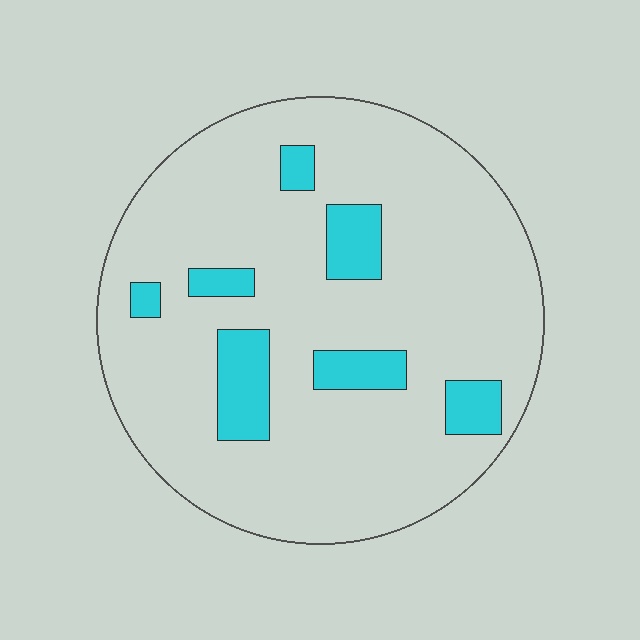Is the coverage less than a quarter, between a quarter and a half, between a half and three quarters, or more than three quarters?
Less than a quarter.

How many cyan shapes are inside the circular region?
7.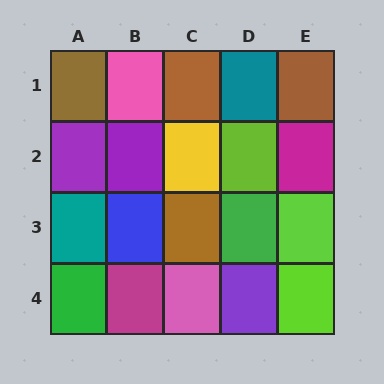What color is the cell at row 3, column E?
Lime.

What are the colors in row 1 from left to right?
Brown, pink, brown, teal, brown.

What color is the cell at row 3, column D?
Green.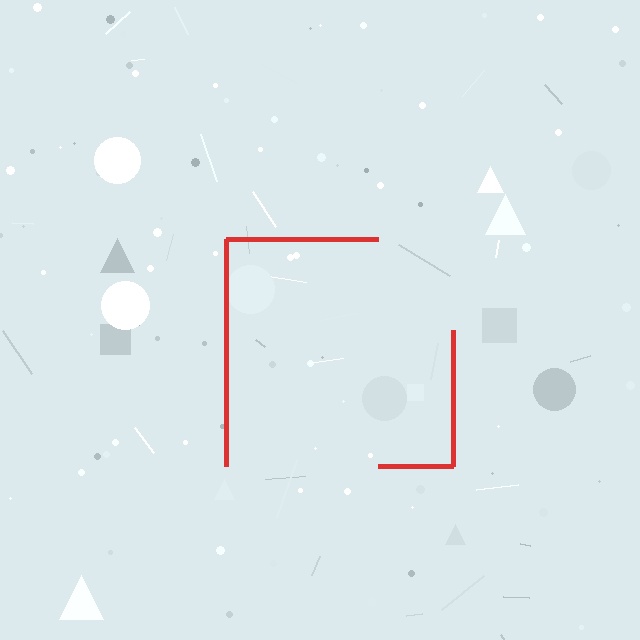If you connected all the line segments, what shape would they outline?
They would outline a square.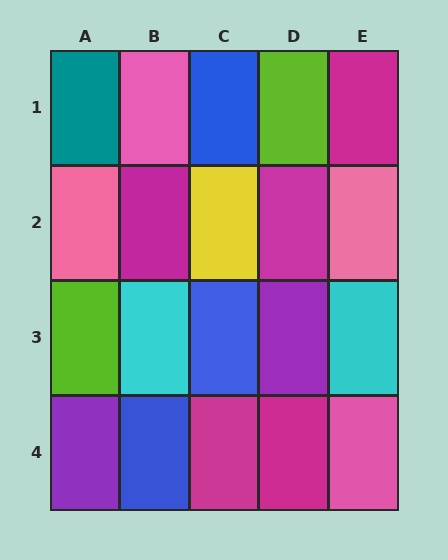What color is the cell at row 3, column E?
Cyan.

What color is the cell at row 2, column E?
Pink.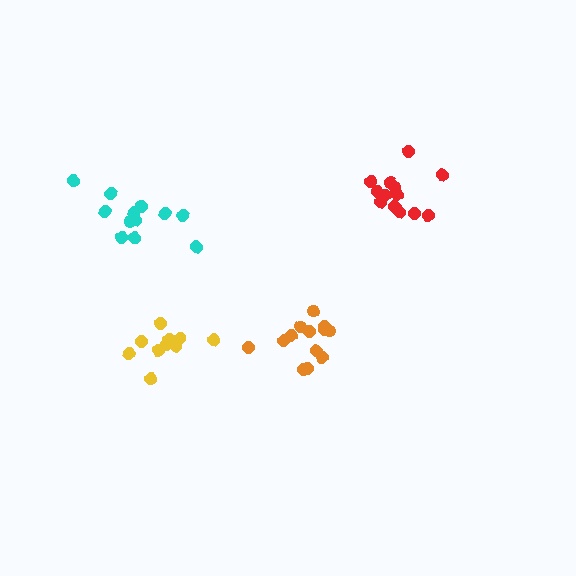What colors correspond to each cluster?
The clusters are colored: red, orange, yellow, cyan.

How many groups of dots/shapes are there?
There are 4 groups.